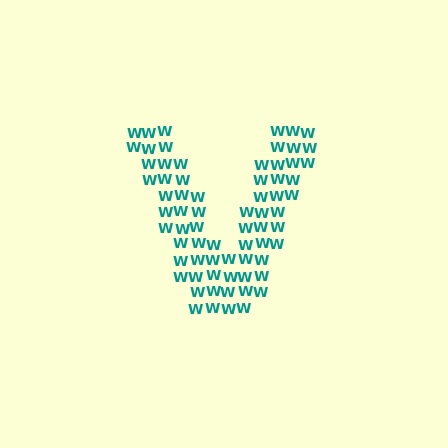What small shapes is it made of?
It is made of small letter W's.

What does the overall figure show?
The overall figure shows the letter V.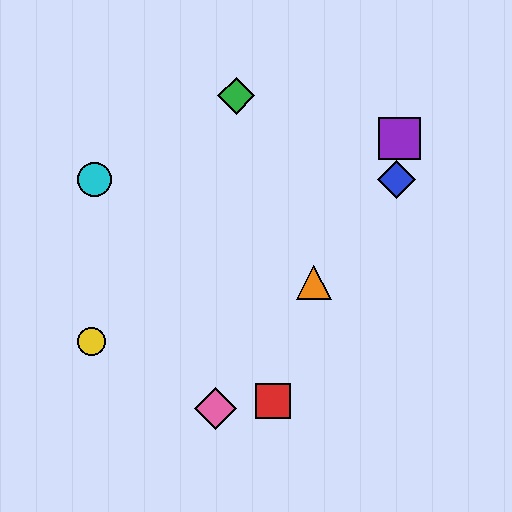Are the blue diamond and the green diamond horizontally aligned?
No, the blue diamond is at y≈180 and the green diamond is at y≈96.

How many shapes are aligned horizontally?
2 shapes (the blue diamond, the cyan circle) are aligned horizontally.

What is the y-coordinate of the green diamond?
The green diamond is at y≈96.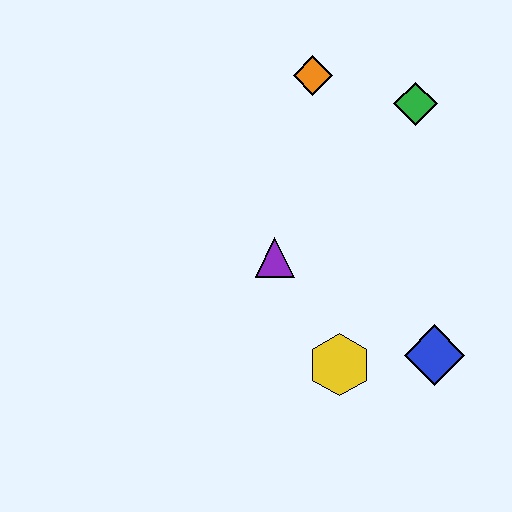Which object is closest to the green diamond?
The orange diamond is closest to the green diamond.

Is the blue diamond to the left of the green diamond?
No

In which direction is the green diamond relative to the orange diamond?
The green diamond is to the right of the orange diamond.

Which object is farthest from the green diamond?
The yellow hexagon is farthest from the green diamond.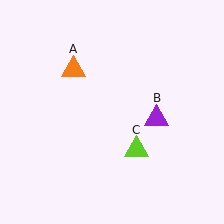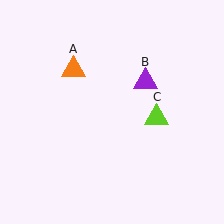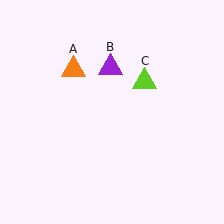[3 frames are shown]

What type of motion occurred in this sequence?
The purple triangle (object B), lime triangle (object C) rotated counterclockwise around the center of the scene.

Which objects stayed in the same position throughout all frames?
Orange triangle (object A) remained stationary.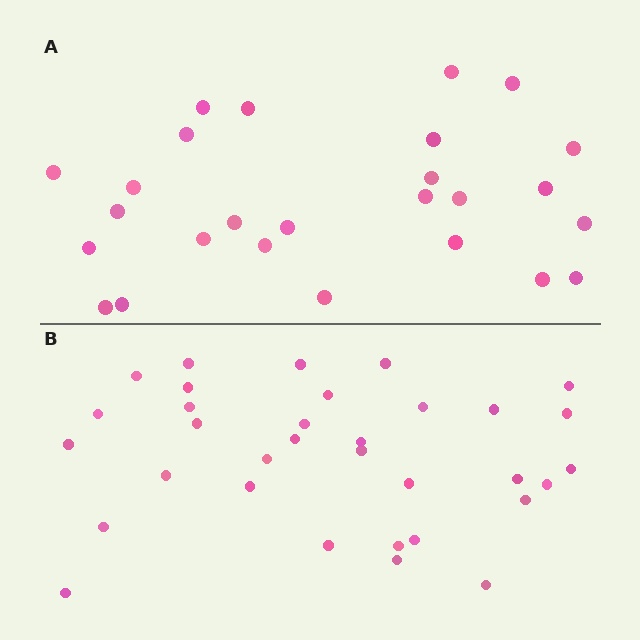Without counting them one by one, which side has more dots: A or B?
Region B (the bottom region) has more dots.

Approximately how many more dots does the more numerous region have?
Region B has roughly 8 or so more dots than region A.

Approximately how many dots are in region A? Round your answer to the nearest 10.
About 30 dots. (The exact count is 26, which rounds to 30.)